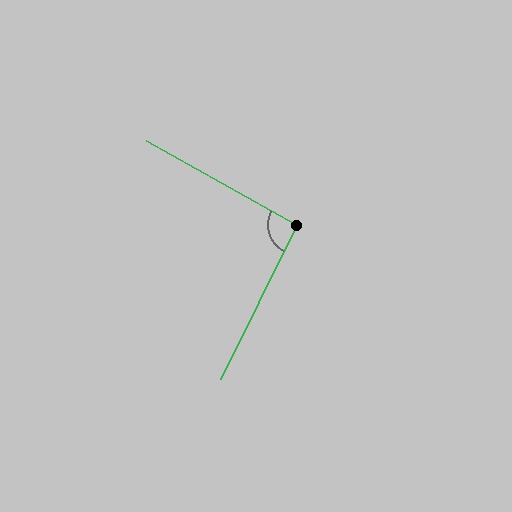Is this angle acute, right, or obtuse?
It is approximately a right angle.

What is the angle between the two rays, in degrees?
Approximately 93 degrees.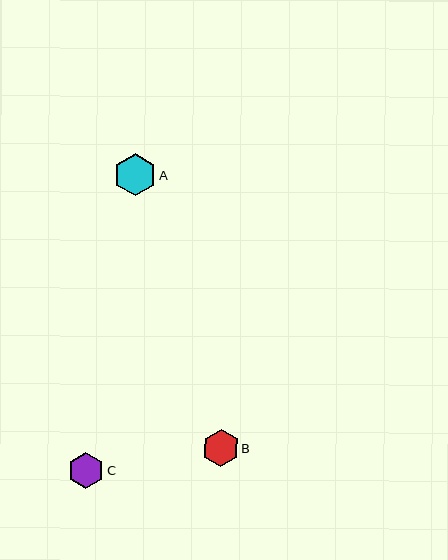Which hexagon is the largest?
Hexagon A is the largest with a size of approximately 42 pixels.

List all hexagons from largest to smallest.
From largest to smallest: A, C, B.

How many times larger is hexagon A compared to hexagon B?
Hexagon A is approximately 1.2 times the size of hexagon B.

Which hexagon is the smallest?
Hexagon B is the smallest with a size of approximately 36 pixels.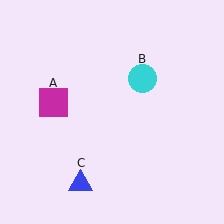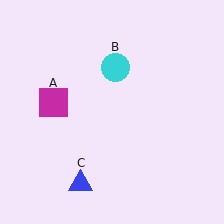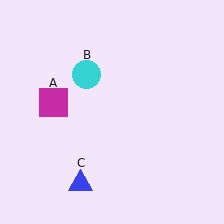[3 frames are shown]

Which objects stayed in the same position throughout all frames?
Magenta square (object A) and blue triangle (object C) remained stationary.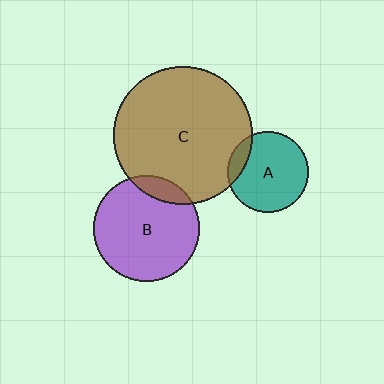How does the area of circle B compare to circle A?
Approximately 1.7 times.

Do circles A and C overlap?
Yes.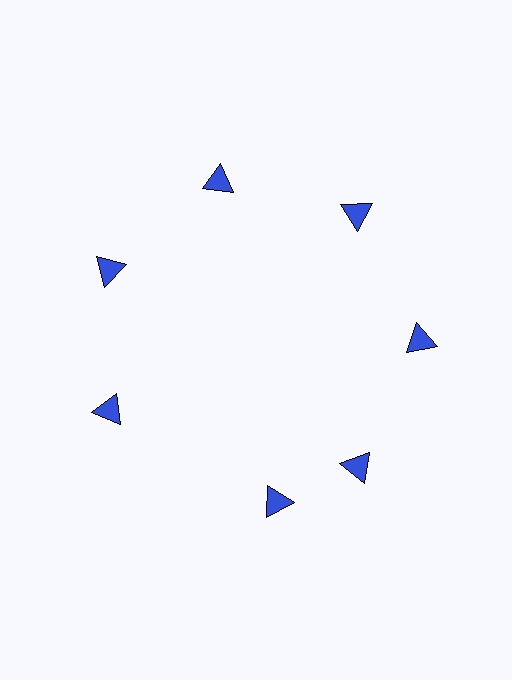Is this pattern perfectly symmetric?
No. The 7 blue triangles are arranged in a ring, but one element near the 6 o'clock position is rotated out of alignment along the ring, breaking the 7-fold rotational symmetry.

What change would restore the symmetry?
The symmetry would be restored by rotating it back into even spacing with its neighbors so that all 7 triangles sit at equal angles and equal distance from the center.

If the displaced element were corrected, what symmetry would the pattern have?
It would have 7-fold rotational symmetry — the pattern would map onto itself every 51 degrees.